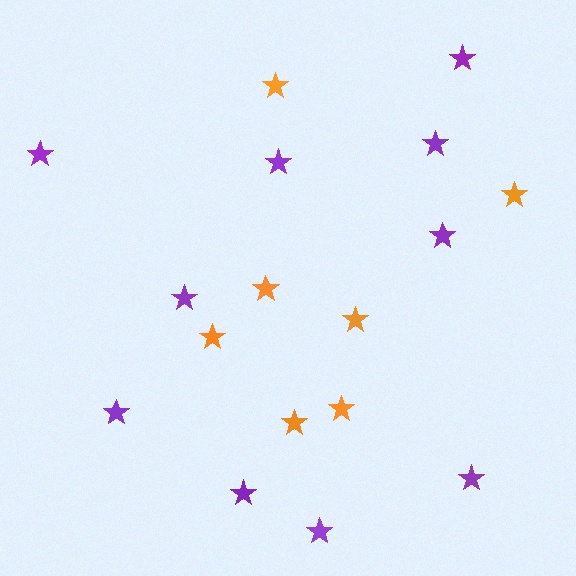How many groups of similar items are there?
There are 2 groups: one group of purple stars (10) and one group of orange stars (7).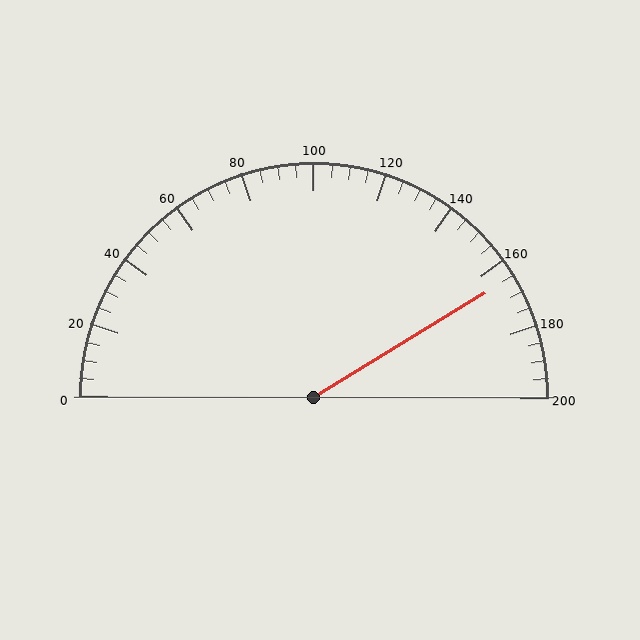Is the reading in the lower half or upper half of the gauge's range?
The reading is in the upper half of the range (0 to 200).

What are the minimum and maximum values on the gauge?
The gauge ranges from 0 to 200.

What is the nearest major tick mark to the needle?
The nearest major tick mark is 160.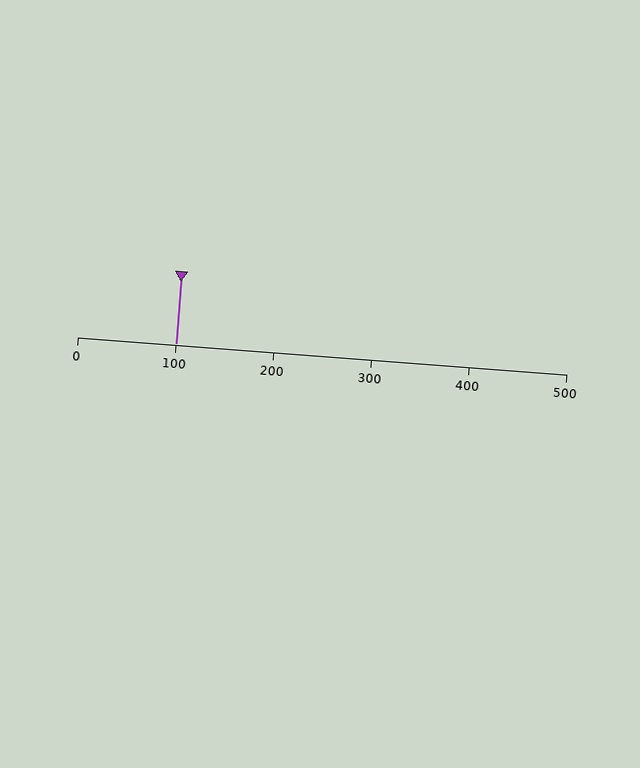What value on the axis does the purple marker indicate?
The marker indicates approximately 100.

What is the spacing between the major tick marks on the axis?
The major ticks are spaced 100 apart.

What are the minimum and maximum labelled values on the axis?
The axis runs from 0 to 500.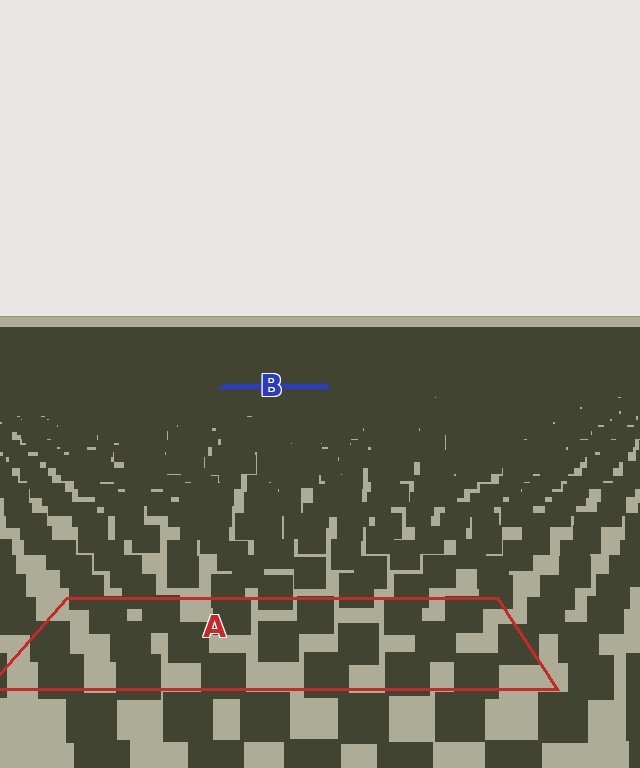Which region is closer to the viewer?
Region A is closer. The texture elements there are larger and more spread out.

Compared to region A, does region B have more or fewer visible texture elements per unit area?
Region B has more texture elements per unit area — they are packed more densely because it is farther away.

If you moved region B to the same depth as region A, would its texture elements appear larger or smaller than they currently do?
They would appear larger. At a closer depth, the same texture elements are projected at a bigger on-screen size.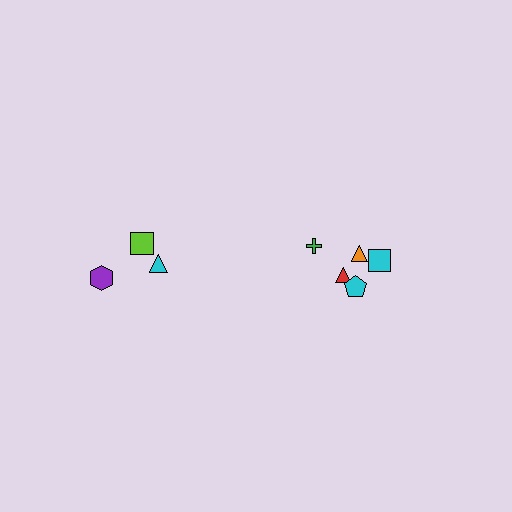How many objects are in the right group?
There are 5 objects.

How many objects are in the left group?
There are 3 objects.